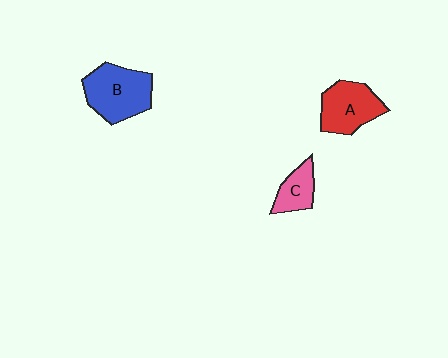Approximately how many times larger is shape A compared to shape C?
Approximately 1.7 times.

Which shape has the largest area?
Shape B (blue).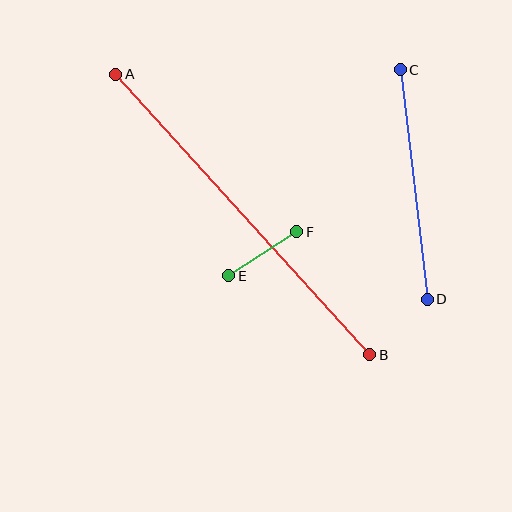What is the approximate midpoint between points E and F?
The midpoint is at approximately (263, 254) pixels.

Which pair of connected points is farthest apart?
Points A and B are farthest apart.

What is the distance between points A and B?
The distance is approximately 379 pixels.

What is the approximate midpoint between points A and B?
The midpoint is at approximately (243, 215) pixels.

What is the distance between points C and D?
The distance is approximately 231 pixels.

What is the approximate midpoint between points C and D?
The midpoint is at approximately (414, 185) pixels.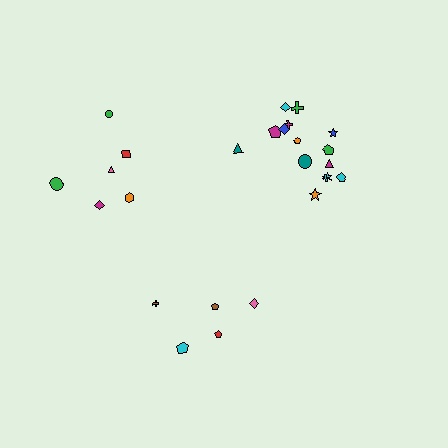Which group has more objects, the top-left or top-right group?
The top-right group.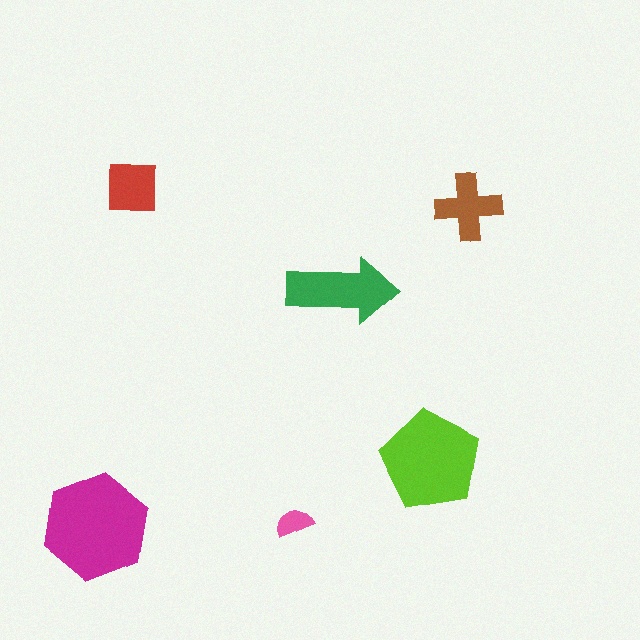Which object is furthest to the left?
The magenta hexagon is leftmost.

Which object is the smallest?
The pink semicircle.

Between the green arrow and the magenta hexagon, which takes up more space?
The magenta hexagon.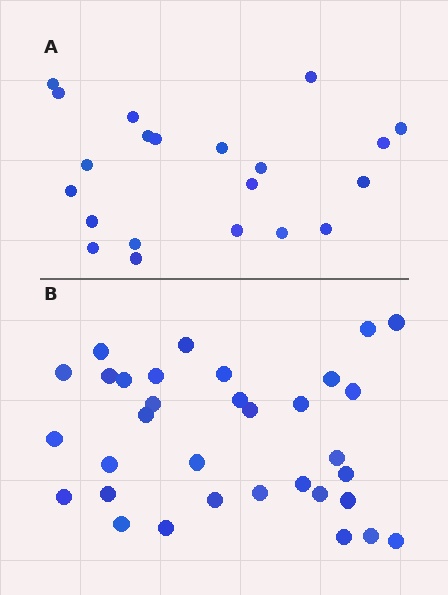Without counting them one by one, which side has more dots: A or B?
Region B (the bottom region) has more dots.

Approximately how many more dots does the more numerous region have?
Region B has roughly 12 or so more dots than region A.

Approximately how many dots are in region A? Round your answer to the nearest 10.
About 20 dots. (The exact count is 21, which rounds to 20.)